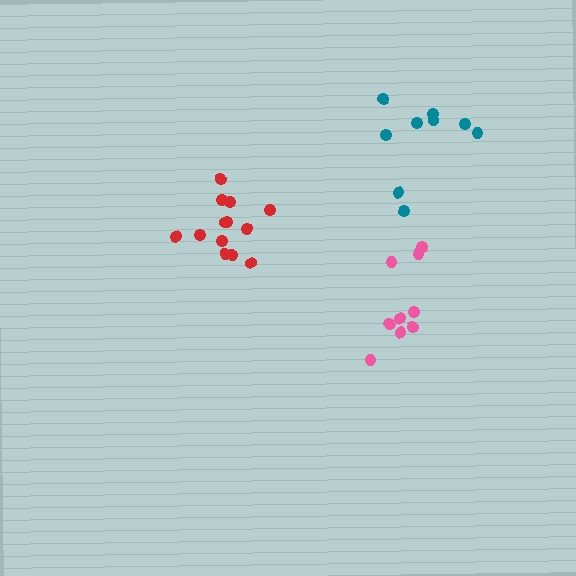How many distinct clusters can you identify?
There are 3 distinct clusters.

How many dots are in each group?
Group 1: 13 dots, Group 2: 9 dots, Group 3: 9 dots (31 total).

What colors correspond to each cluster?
The clusters are colored: red, pink, teal.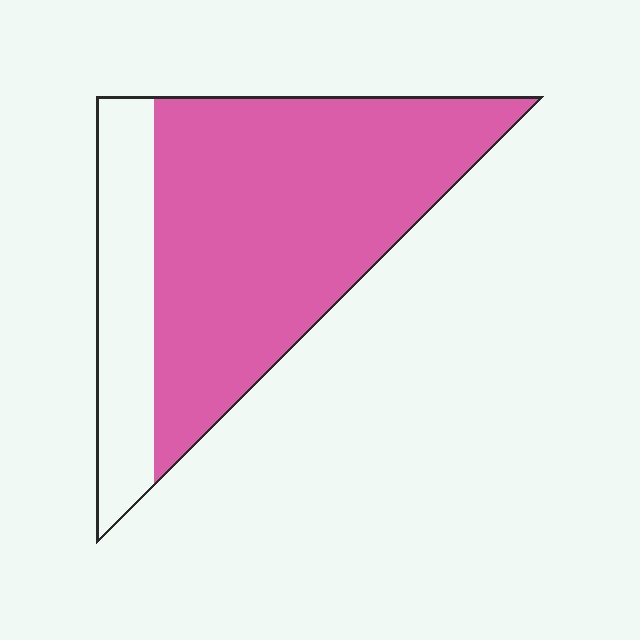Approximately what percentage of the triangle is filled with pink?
Approximately 75%.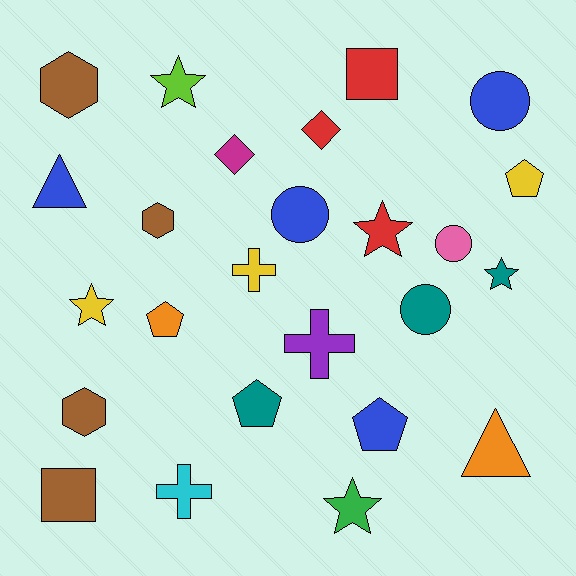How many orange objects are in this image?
There are 2 orange objects.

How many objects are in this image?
There are 25 objects.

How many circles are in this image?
There are 4 circles.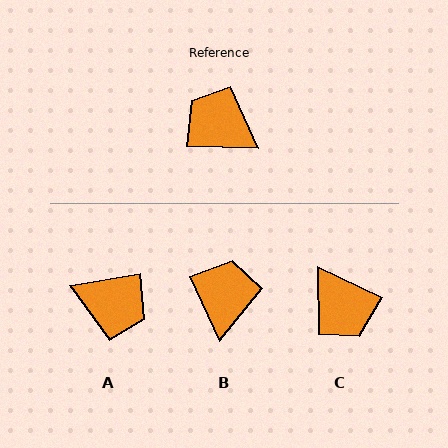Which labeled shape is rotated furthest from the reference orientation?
A, about 169 degrees away.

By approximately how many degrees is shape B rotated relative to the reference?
Approximately 63 degrees clockwise.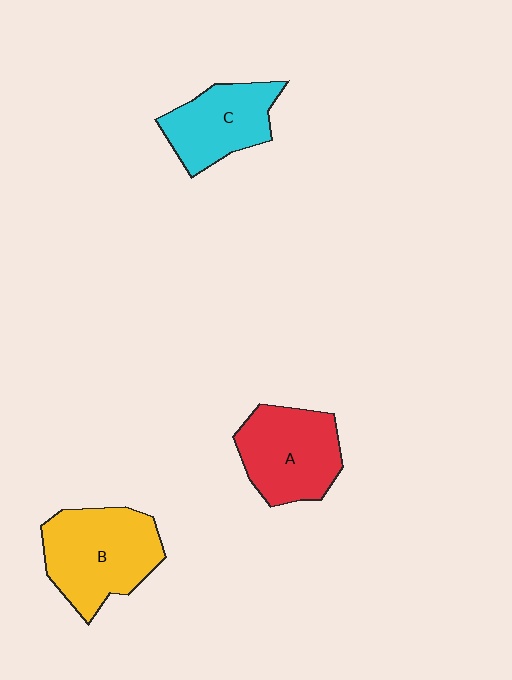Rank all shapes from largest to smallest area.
From largest to smallest: B (yellow), A (red), C (cyan).